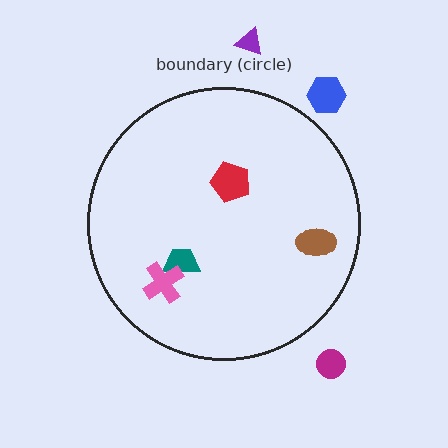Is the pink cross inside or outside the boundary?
Inside.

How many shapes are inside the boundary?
4 inside, 3 outside.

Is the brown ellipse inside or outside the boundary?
Inside.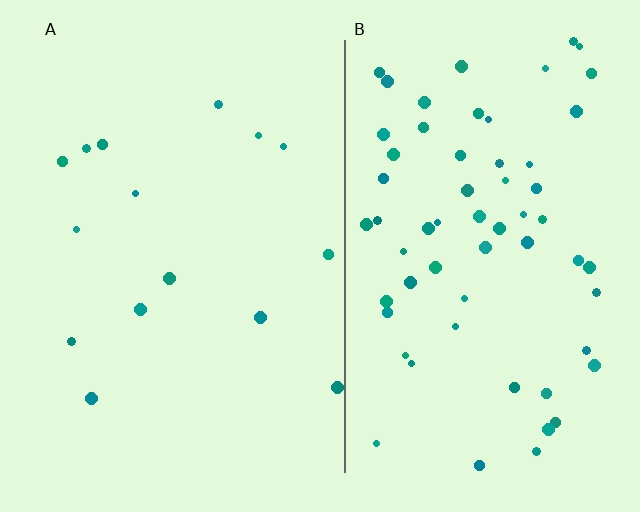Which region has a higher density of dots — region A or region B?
B (the right).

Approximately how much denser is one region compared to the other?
Approximately 4.1× — region B over region A.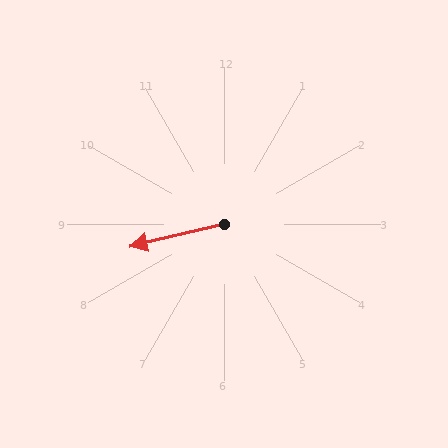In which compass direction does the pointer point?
West.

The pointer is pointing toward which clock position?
Roughly 9 o'clock.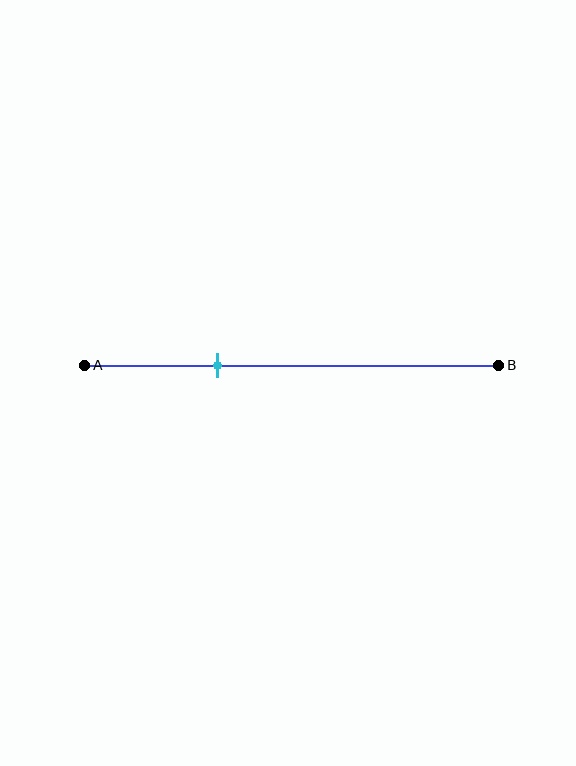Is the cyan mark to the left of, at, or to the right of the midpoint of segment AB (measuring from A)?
The cyan mark is to the left of the midpoint of segment AB.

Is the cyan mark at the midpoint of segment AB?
No, the mark is at about 30% from A, not at the 50% midpoint.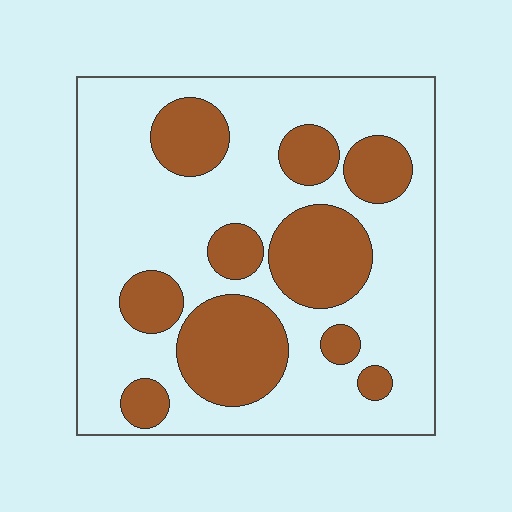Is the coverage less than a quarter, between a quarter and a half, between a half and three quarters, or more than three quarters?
Between a quarter and a half.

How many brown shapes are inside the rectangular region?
10.